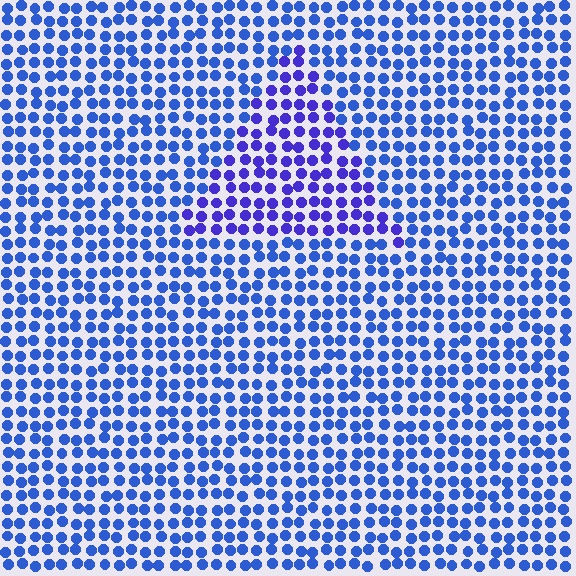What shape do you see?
I see a triangle.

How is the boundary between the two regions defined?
The boundary is defined purely by a slight shift in hue (about 26 degrees). Spacing, size, and orientation are identical on both sides.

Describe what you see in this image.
The image is filled with small blue elements in a uniform arrangement. A triangle-shaped region is visible where the elements are tinted to a slightly different hue, forming a subtle color boundary.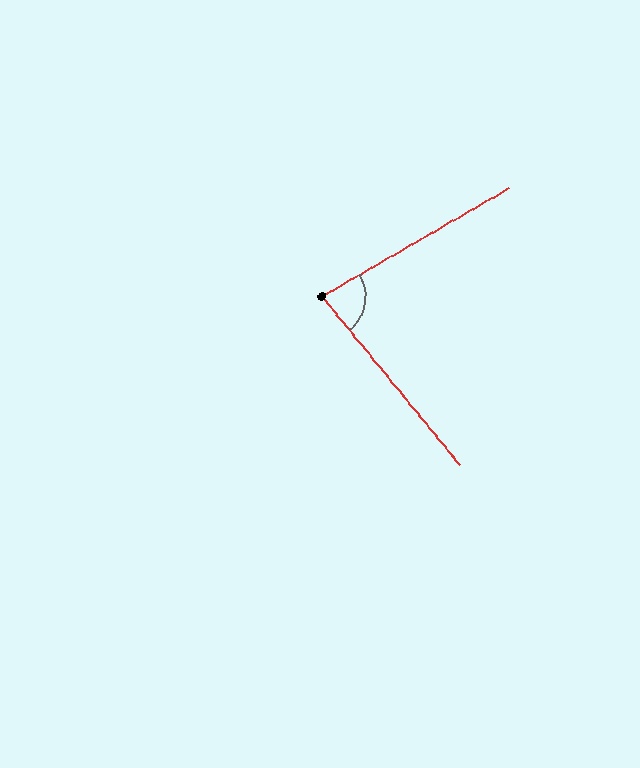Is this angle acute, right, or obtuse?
It is acute.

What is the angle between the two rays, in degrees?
Approximately 81 degrees.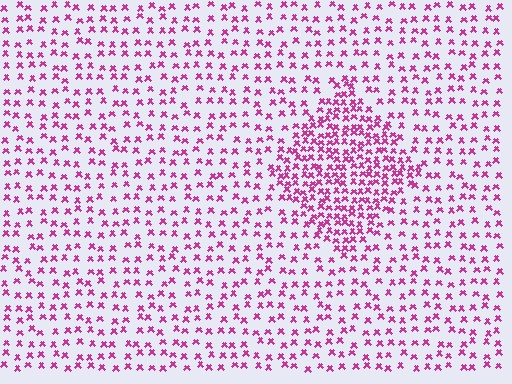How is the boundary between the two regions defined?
The boundary is defined by a change in element density (approximately 2.2x ratio). All elements are the same color, size, and shape.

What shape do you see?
I see a diamond.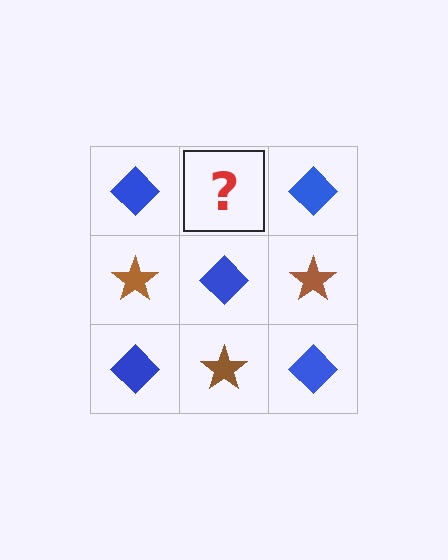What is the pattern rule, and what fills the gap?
The rule is that it alternates blue diamond and brown star in a checkerboard pattern. The gap should be filled with a brown star.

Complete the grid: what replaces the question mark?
The question mark should be replaced with a brown star.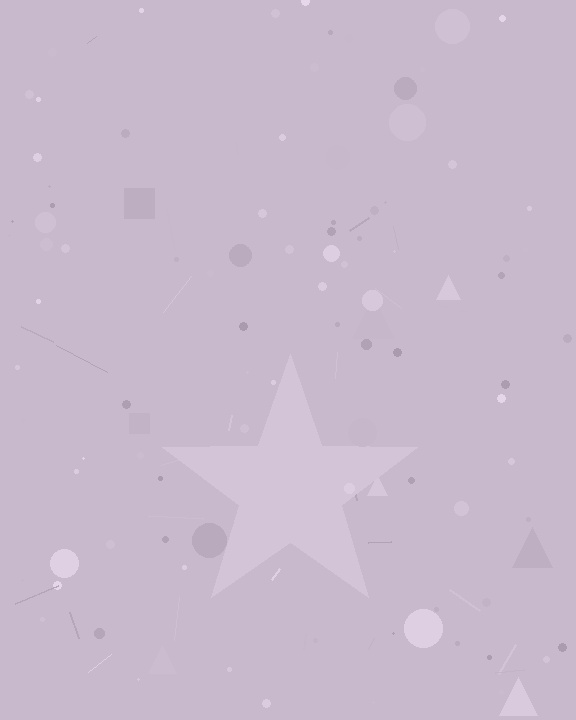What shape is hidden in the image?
A star is hidden in the image.